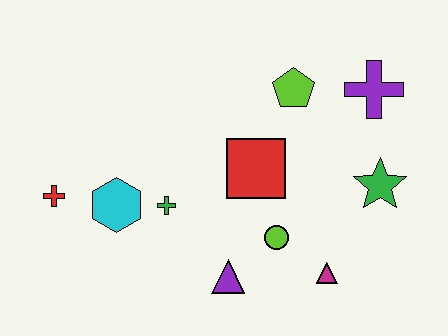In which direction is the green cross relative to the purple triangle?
The green cross is above the purple triangle.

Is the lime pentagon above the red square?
Yes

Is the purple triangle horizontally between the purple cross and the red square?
No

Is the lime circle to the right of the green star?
No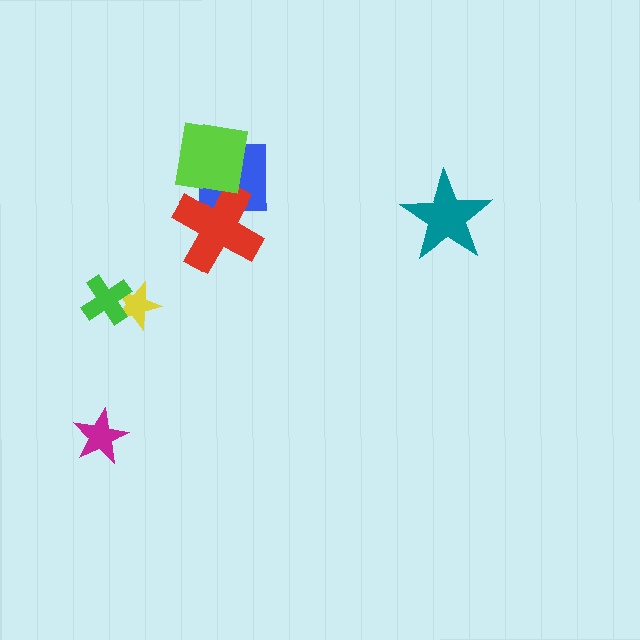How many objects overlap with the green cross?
1 object overlaps with the green cross.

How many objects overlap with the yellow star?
1 object overlaps with the yellow star.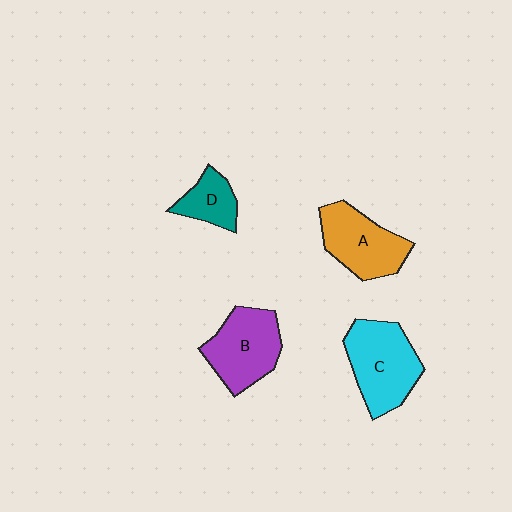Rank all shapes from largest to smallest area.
From largest to smallest: C (cyan), B (purple), A (orange), D (teal).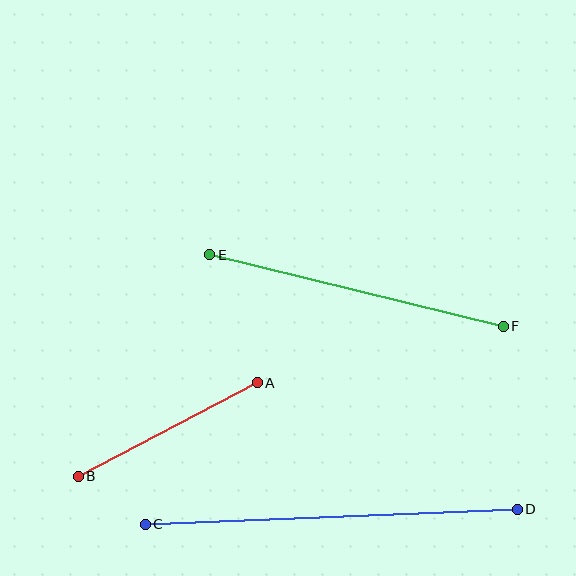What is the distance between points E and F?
The distance is approximately 302 pixels.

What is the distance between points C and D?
The distance is approximately 372 pixels.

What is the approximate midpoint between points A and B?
The midpoint is at approximately (168, 429) pixels.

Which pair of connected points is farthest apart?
Points C and D are farthest apart.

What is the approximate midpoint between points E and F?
The midpoint is at approximately (357, 291) pixels.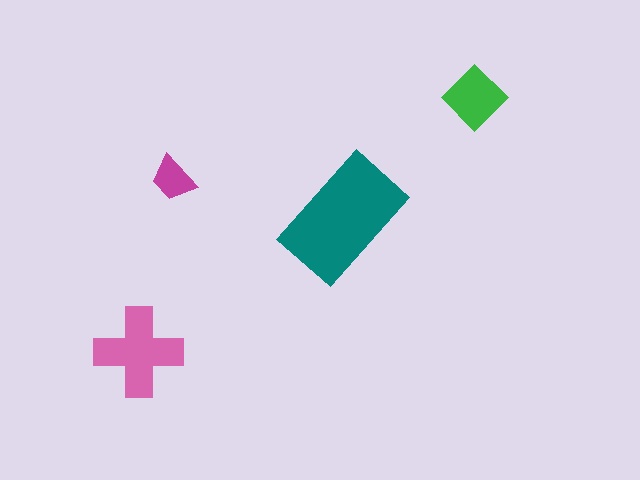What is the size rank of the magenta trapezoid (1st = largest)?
4th.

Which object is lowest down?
The pink cross is bottommost.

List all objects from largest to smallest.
The teal rectangle, the pink cross, the green diamond, the magenta trapezoid.